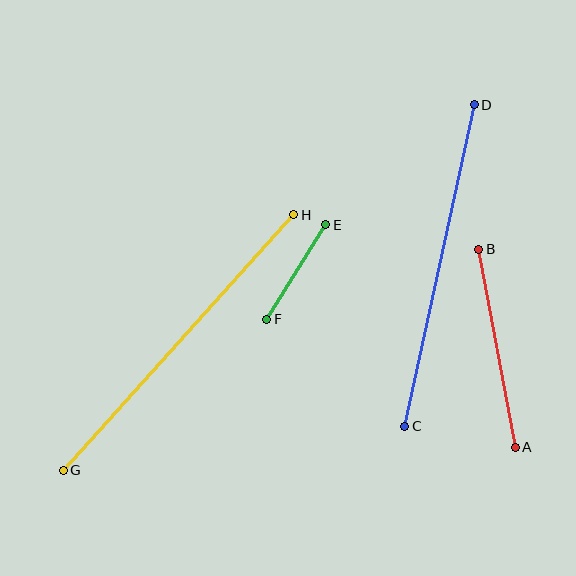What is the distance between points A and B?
The distance is approximately 201 pixels.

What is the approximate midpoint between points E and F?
The midpoint is at approximately (296, 272) pixels.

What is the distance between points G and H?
The distance is approximately 344 pixels.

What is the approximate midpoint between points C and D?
The midpoint is at approximately (440, 265) pixels.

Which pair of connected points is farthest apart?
Points G and H are farthest apart.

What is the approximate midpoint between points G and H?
The midpoint is at approximately (178, 343) pixels.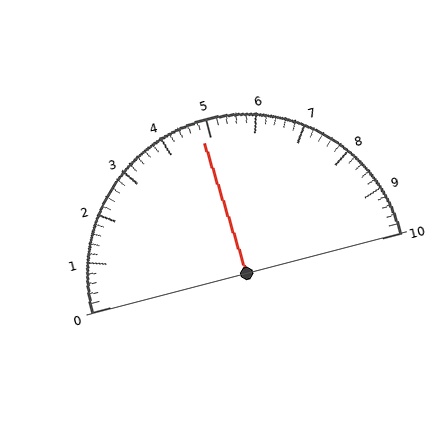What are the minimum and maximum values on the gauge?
The gauge ranges from 0 to 10.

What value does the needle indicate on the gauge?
The needle indicates approximately 4.8.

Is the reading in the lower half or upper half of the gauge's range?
The reading is in the lower half of the range (0 to 10).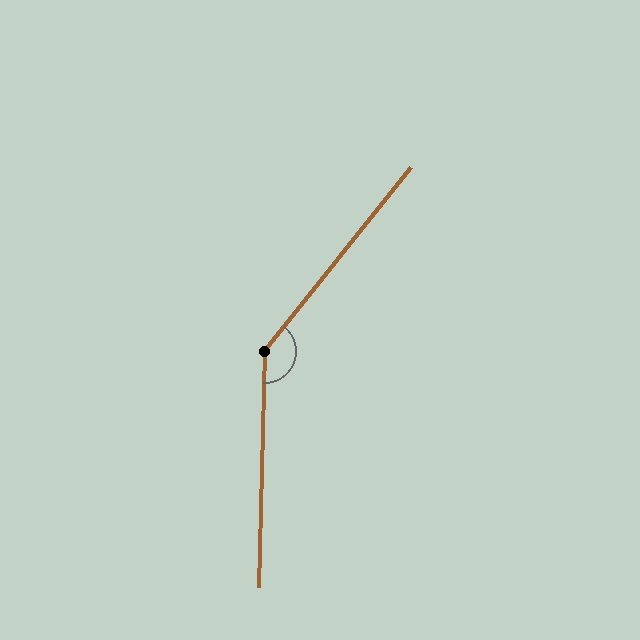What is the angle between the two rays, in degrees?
Approximately 143 degrees.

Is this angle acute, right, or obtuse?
It is obtuse.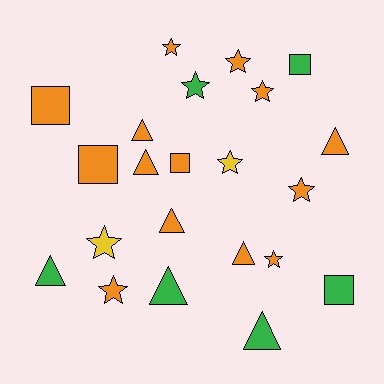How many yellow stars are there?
There are 2 yellow stars.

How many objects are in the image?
There are 22 objects.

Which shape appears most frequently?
Star, with 9 objects.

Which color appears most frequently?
Orange, with 14 objects.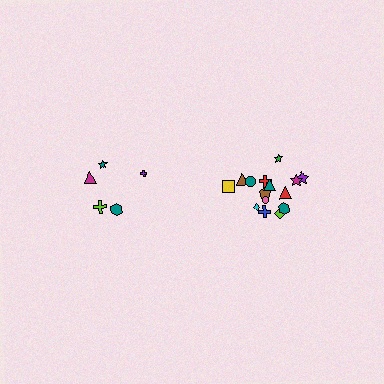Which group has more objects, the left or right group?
The right group.